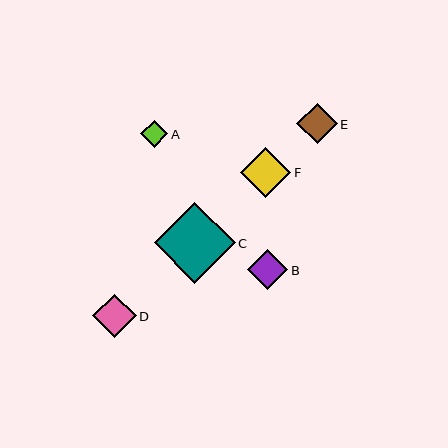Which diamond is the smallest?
Diamond A is the smallest with a size of approximately 27 pixels.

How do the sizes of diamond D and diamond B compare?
Diamond D and diamond B are approximately the same size.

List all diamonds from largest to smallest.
From largest to smallest: C, F, D, E, B, A.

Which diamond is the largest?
Diamond C is the largest with a size of approximately 81 pixels.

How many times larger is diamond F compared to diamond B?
Diamond F is approximately 1.3 times the size of diamond B.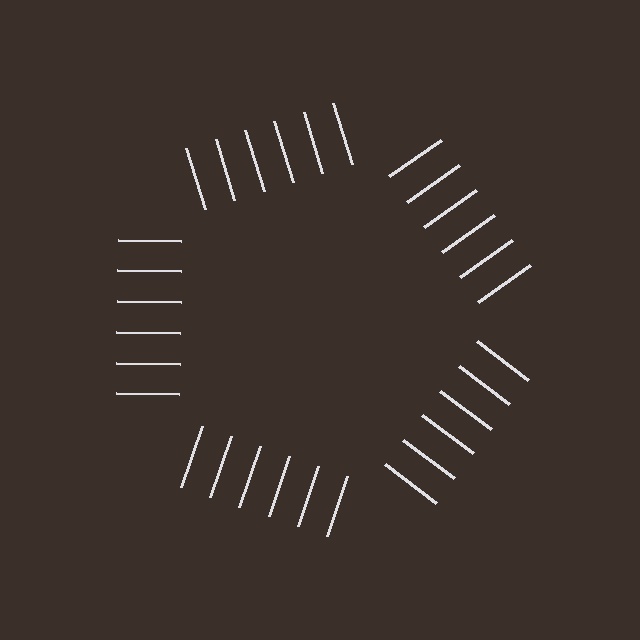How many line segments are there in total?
30 — 6 along each of the 5 edges.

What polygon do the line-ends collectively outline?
An illusory pentagon — the line segments terminate on its edges but no continuous stroke is drawn.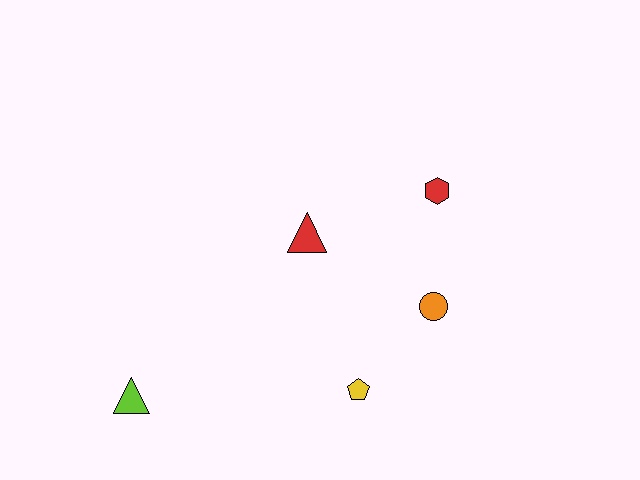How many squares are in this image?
There are no squares.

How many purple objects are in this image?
There are no purple objects.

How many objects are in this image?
There are 5 objects.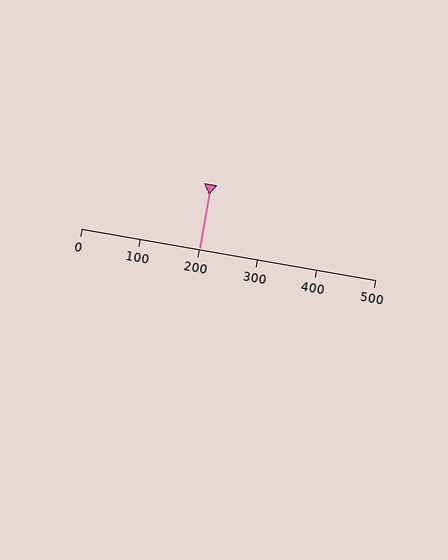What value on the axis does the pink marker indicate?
The marker indicates approximately 200.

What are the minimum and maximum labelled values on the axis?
The axis runs from 0 to 500.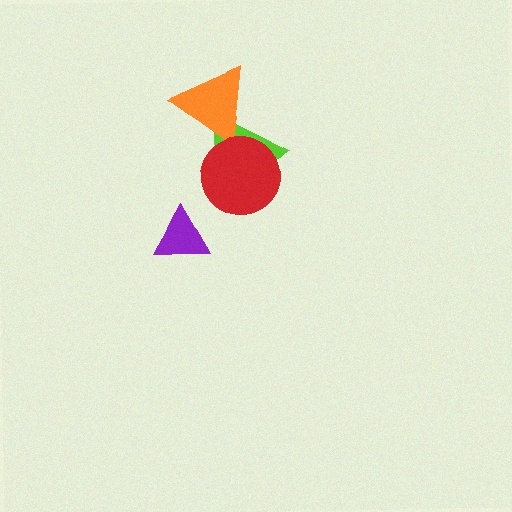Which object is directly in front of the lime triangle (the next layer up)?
The orange triangle is directly in front of the lime triangle.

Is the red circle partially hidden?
No, no other shape covers it.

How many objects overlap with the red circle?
1 object overlaps with the red circle.